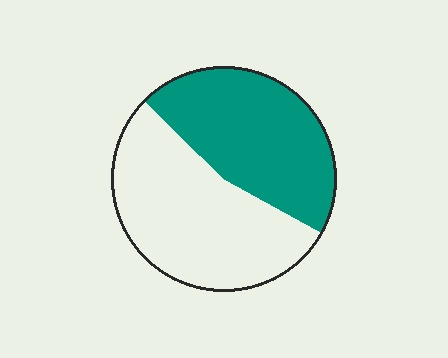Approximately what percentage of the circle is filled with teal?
Approximately 45%.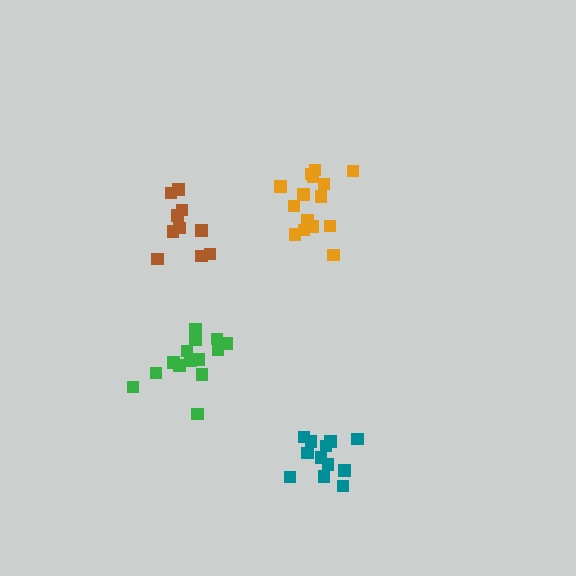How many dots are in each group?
Group 1: 12 dots, Group 2: 15 dots, Group 3: 10 dots, Group 4: 14 dots (51 total).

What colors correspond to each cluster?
The clusters are colored: teal, orange, brown, green.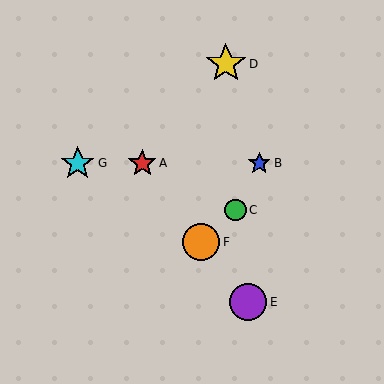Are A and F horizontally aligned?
No, A is at y≈163 and F is at y≈242.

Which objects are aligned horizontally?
Objects A, B, G are aligned horizontally.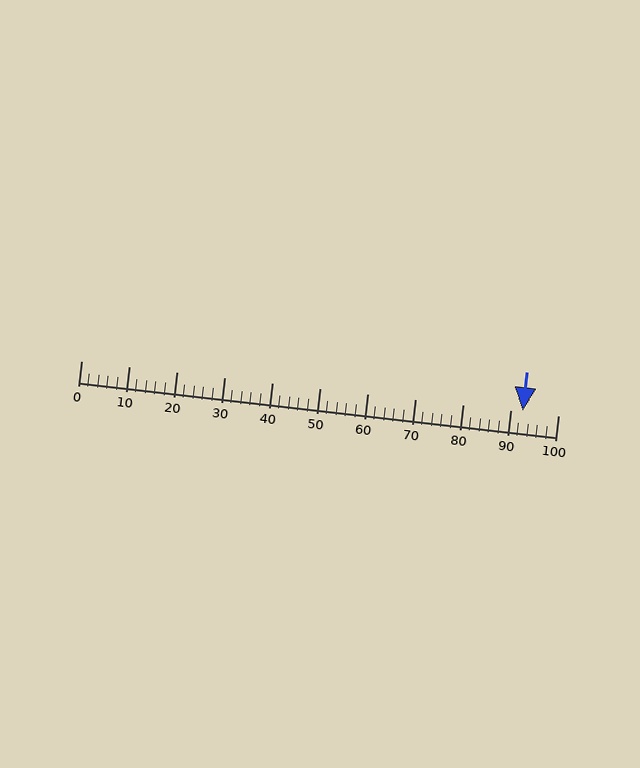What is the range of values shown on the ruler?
The ruler shows values from 0 to 100.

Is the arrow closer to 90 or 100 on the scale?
The arrow is closer to 90.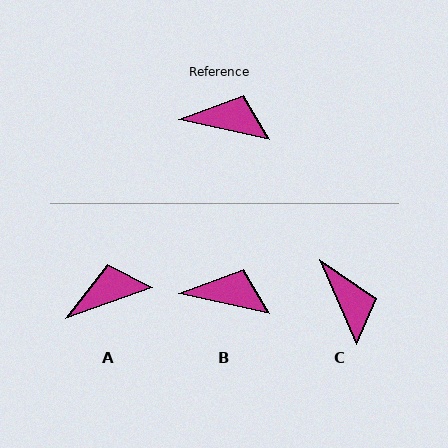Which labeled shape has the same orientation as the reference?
B.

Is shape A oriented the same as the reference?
No, it is off by about 32 degrees.